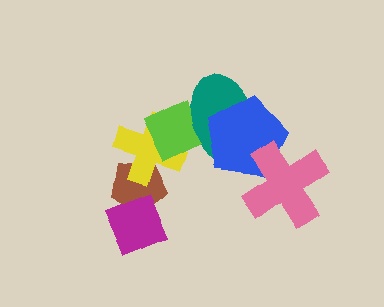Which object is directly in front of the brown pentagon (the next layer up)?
The yellow cross is directly in front of the brown pentagon.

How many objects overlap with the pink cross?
1 object overlaps with the pink cross.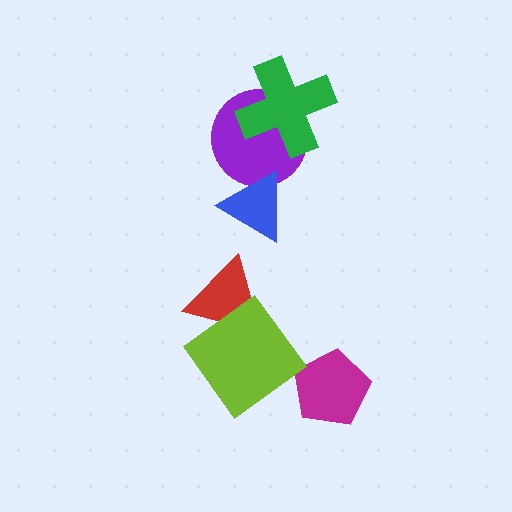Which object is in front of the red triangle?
The lime diamond is in front of the red triangle.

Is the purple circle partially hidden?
Yes, it is partially covered by another shape.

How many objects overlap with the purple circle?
2 objects overlap with the purple circle.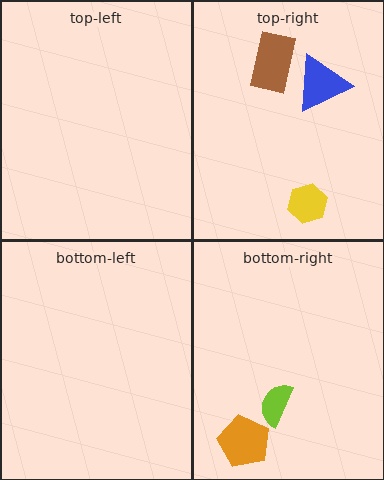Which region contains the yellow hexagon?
The top-right region.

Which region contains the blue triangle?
The top-right region.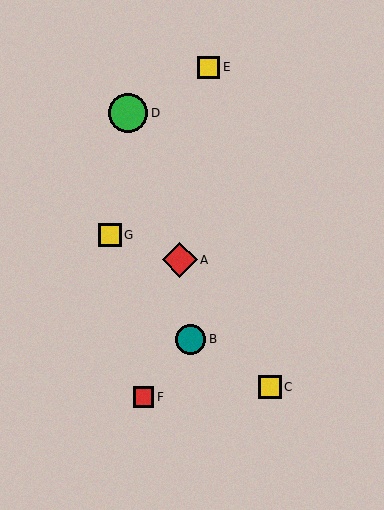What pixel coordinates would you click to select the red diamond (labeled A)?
Click at (180, 260) to select the red diamond A.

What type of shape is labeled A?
Shape A is a red diamond.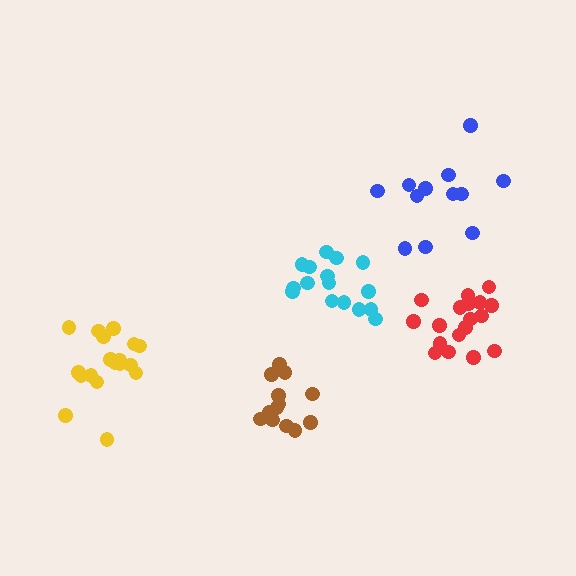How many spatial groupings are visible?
There are 5 spatial groupings.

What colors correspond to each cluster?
The clusters are colored: cyan, red, blue, yellow, brown.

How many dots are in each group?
Group 1: 16 dots, Group 2: 18 dots, Group 3: 12 dots, Group 4: 18 dots, Group 5: 13 dots (77 total).